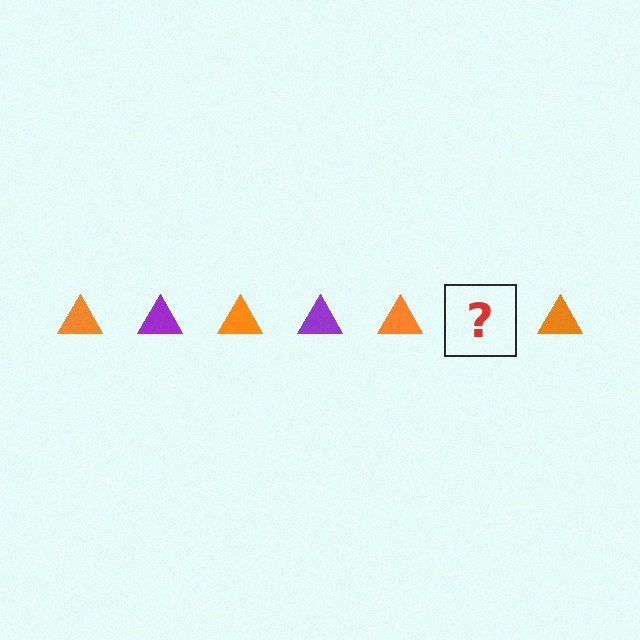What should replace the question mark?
The question mark should be replaced with a purple triangle.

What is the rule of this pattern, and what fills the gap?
The rule is that the pattern cycles through orange, purple triangles. The gap should be filled with a purple triangle.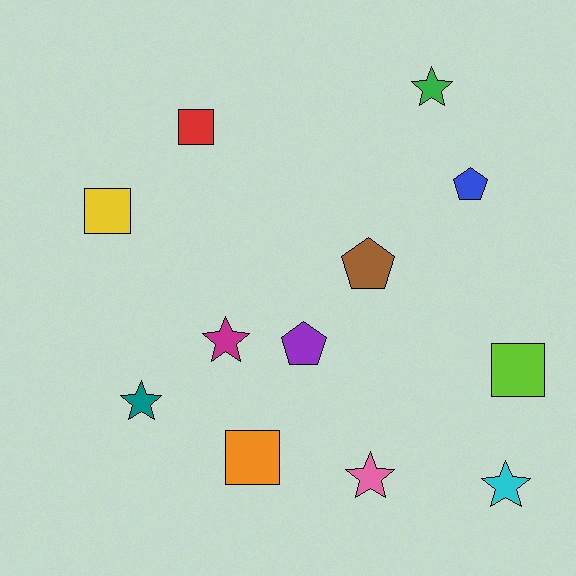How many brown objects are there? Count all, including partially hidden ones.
There is 1 brown object.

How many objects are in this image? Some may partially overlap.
There are 12 objects.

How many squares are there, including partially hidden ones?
There are 4 squares.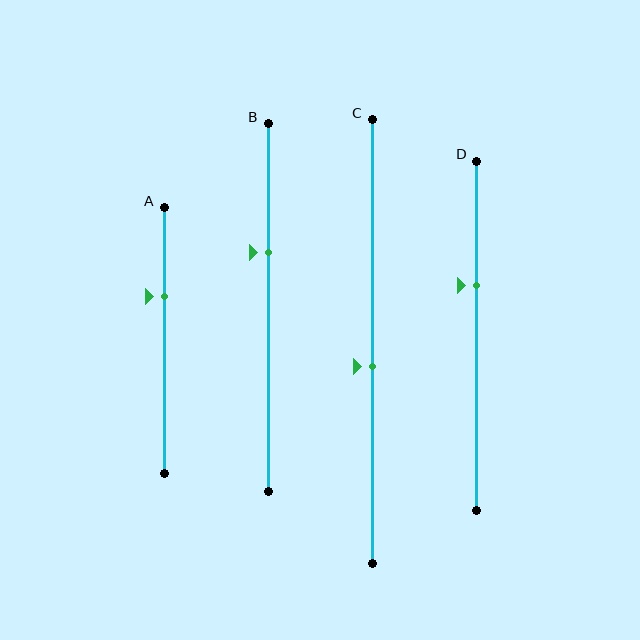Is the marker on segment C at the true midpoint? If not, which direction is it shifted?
No, the marker on segment C is shifted downward by about 6% of the segment length.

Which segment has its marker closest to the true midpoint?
Segment C has its marker closest to the true midpoint.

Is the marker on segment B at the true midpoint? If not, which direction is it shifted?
No, the marker on segment B is shifted upward by about 15% of the segment length.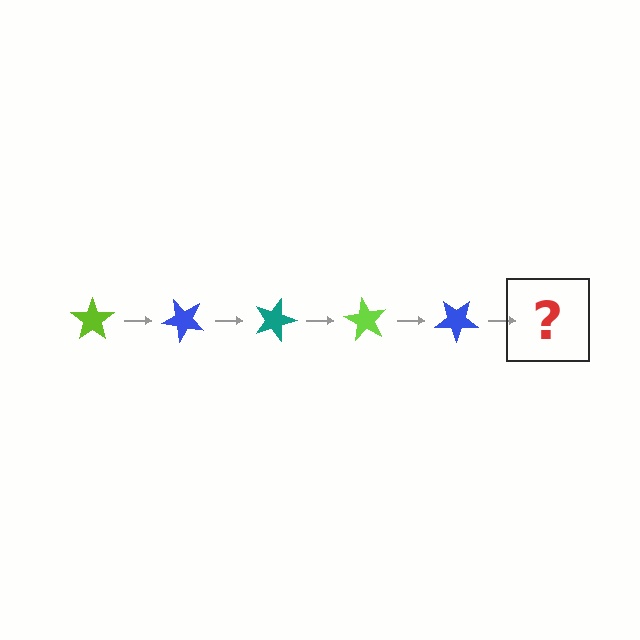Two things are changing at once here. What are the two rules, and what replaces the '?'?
The two rules are that it rotates 45 degrees each step and the color cycles through lime, blue, and teal. The '?' should be a teal star, rotated 225 degrees from the start.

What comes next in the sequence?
The next element should be a teal star, rotated 225 degrees from the start.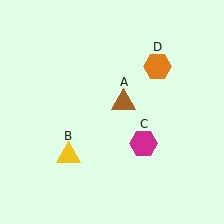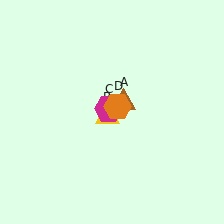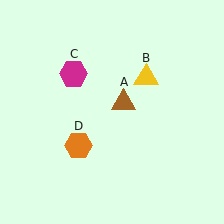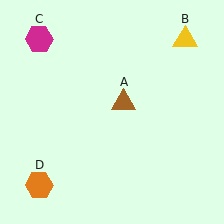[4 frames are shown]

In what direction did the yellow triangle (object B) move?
The yellow triangle (object B) moved up and to the right.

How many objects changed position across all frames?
3 objects changed position: yellow triangle (object B), magenta hexagon (object C), orange hexagon (object D).